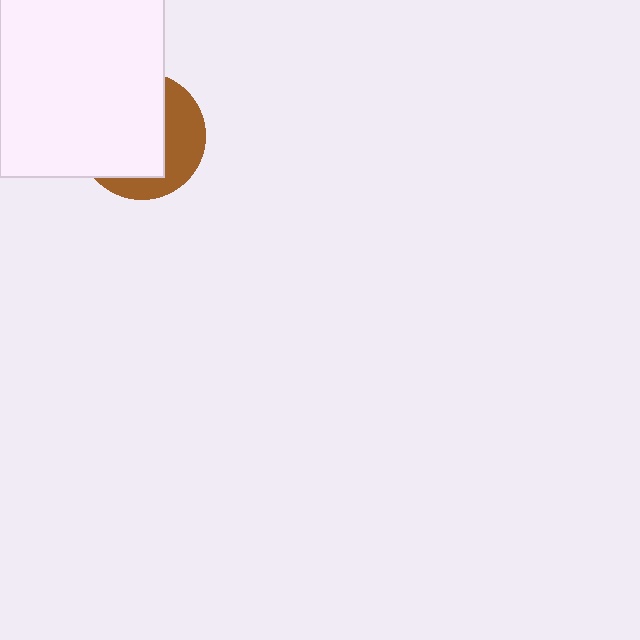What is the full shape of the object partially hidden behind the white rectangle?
The partially hidden object is a brown circle.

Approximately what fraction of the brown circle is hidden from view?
Roughly 63% of the brown circle is hidden behind the white rectangle.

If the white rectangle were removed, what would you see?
You would see the complete brown circle.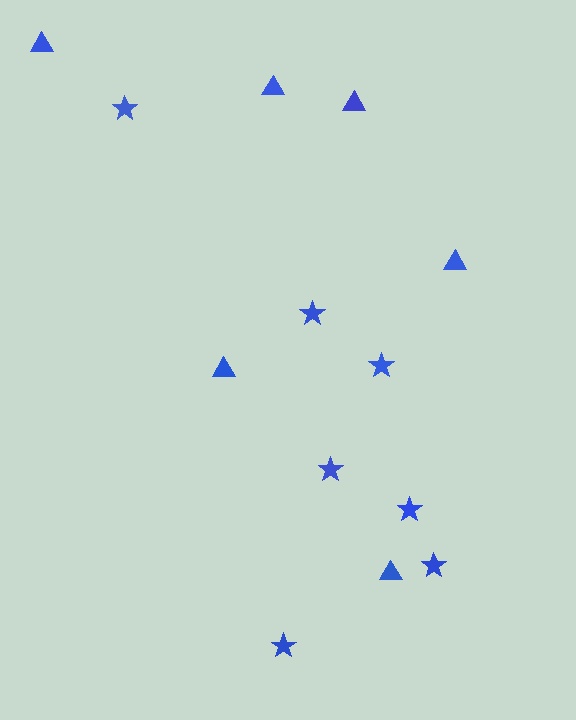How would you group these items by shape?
There are 2 groups: one group of stars (7) and one group of triangles (6).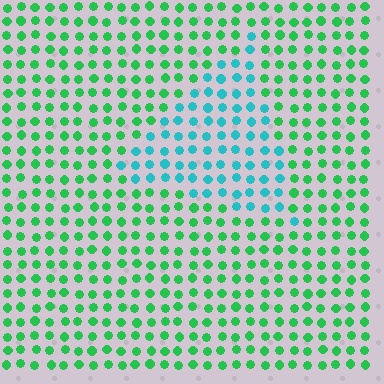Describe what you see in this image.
The image is filled with small green elements in a uniform arrangement. A triangle-shaped region is visible where the elements are tinted to a slightly different hue, forming a subtle color boundary.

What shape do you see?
I see a triangle.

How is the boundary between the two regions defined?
The boundary is defined purely by a slight shift in hue (about 46 degrees). Spacing, size, and orientation are identical on both sides.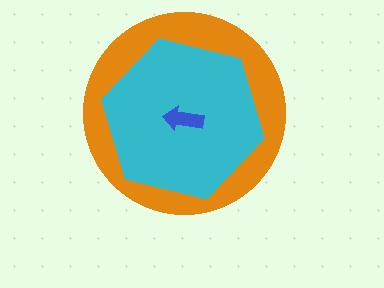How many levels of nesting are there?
3.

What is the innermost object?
The blue arrow.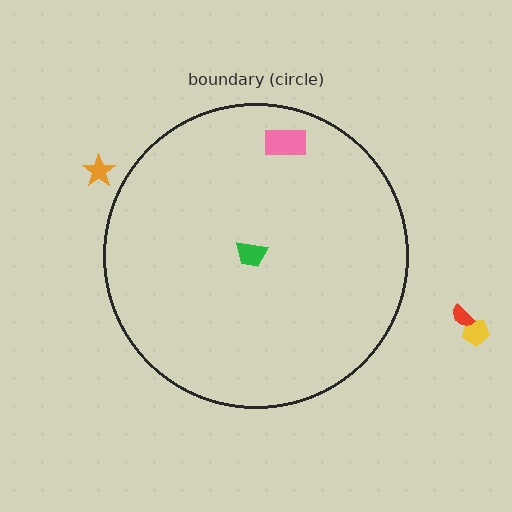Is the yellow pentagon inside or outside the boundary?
Outside.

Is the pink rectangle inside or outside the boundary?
Inside.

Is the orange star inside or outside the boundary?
Outside.